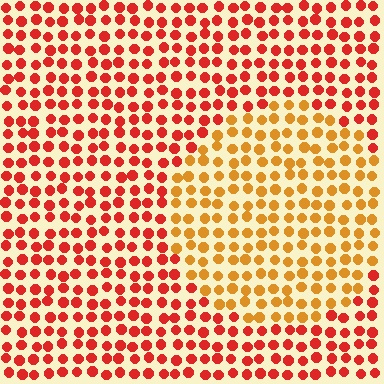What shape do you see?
I see a circle.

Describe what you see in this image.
The image is filled with small red elements in a uniform arrangement. A circle-shaped region is visible where the elements are tinted to a slightly different hue, forming a subtle color boundary.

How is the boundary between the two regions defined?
The boundary is defined purely by a slight shift in hue (about 35 degrees). Spacing, size, and orientation are identical on both sides.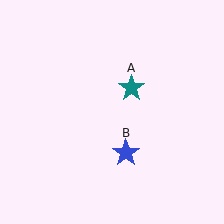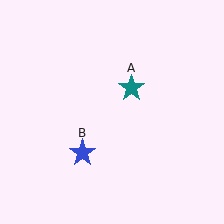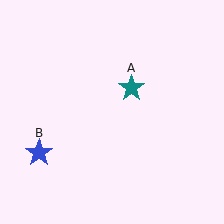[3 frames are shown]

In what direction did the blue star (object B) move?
The blue star (object B) moved left.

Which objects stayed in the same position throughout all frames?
Teal star (object A) remained stationary.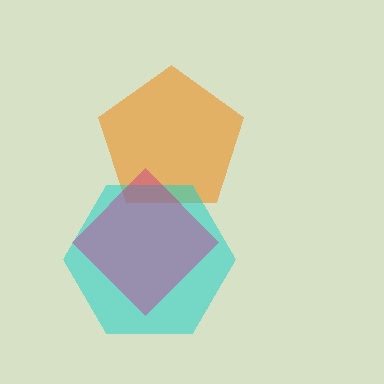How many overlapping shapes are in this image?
There are 3 overlapping shapes in the image.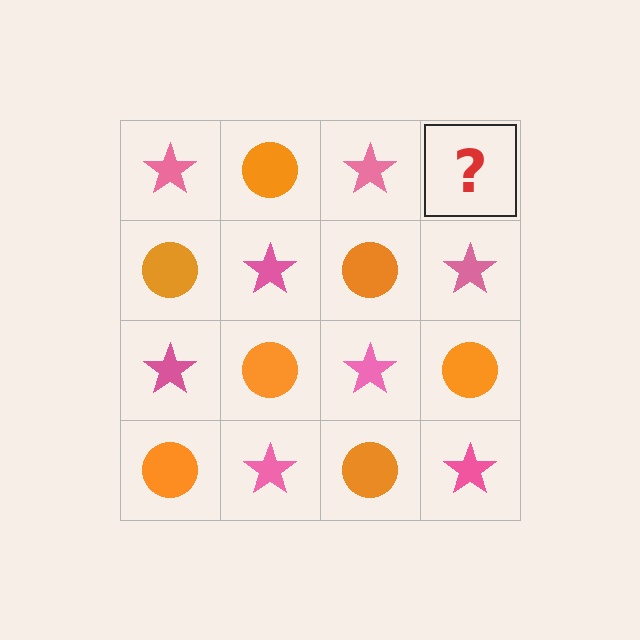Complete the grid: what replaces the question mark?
The question mark should be replaced with an orange circle.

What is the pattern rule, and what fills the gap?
The rule is that it alternates pink star and orange circle in a checkerboard pattern. The gap should be filled with an orange circle.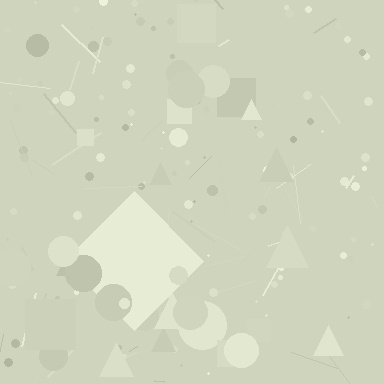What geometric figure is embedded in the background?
A diamond is embedded in the background.